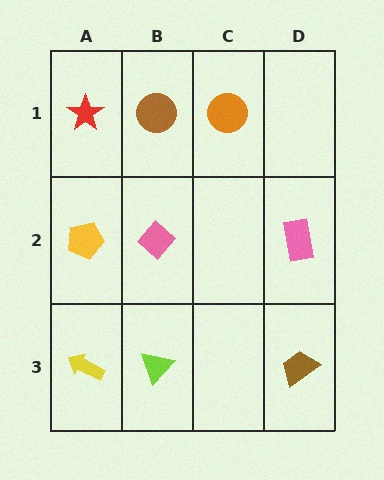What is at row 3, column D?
A brown trapezoid.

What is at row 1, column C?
An orange circle.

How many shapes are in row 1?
3 shapes.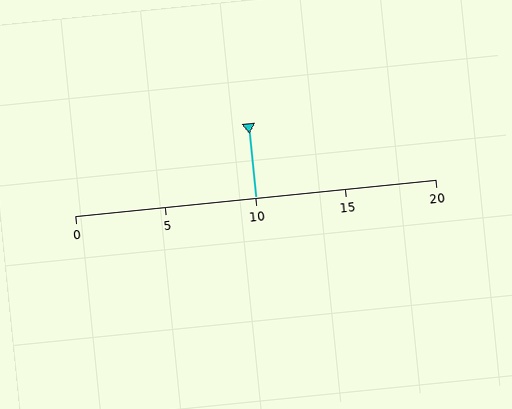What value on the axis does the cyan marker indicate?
The marker indicates approximately 10.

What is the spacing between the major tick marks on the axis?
The major ticks are spaced 5 apart.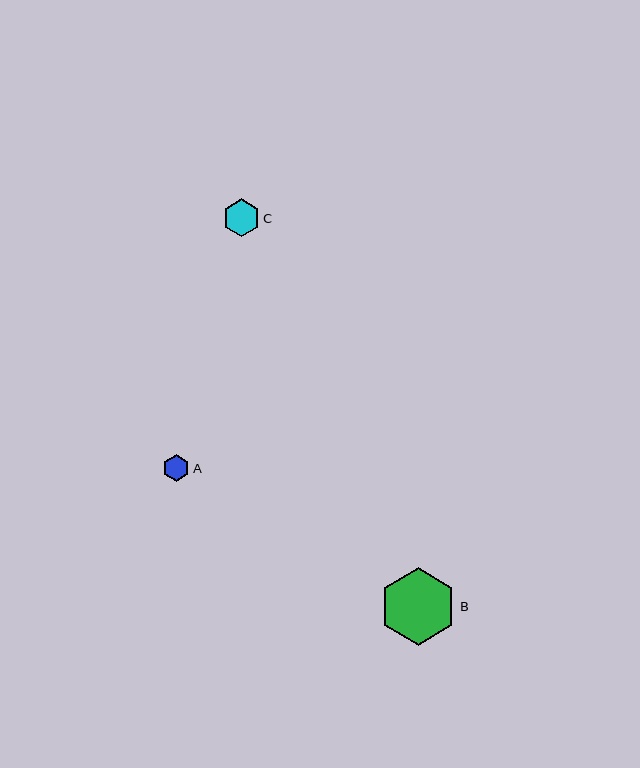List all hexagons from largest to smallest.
From largest to smallest: B, C, A.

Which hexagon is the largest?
Hexagon B is the largest with a size of approximately 77 pixels.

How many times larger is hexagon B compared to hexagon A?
Hexagon B is approximately 2.9 times the size of hexagon A.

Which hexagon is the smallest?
Hexagon A is the smallest with a size of approximately 27 pixels.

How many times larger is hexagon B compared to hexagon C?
Hexagon B is approximately 2.1 times the size of hexagon C.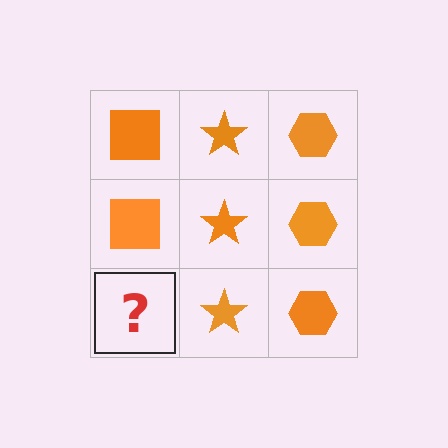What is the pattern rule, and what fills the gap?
The rule is that each column has a consistent shape. The gap should be filled with an orange square.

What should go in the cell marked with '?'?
The missing cell should contain an orange square.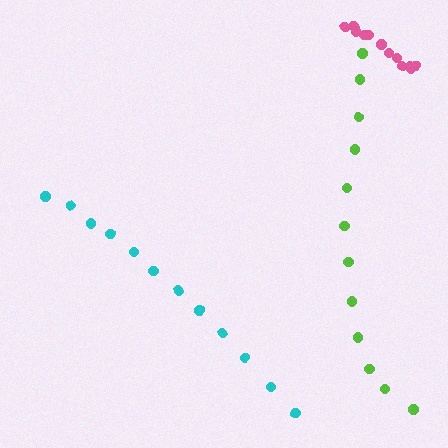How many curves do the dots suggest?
There are 3 distinct paths.